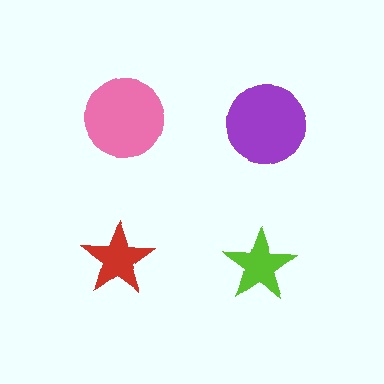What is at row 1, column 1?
A pink circle.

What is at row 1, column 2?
A purple circle.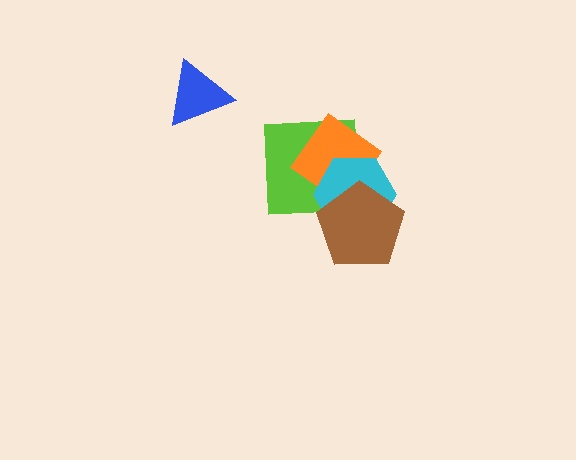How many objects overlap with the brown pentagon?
3 objects overlap with the brown pentagon.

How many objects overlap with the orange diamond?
3 objects overlap with the orange diamond.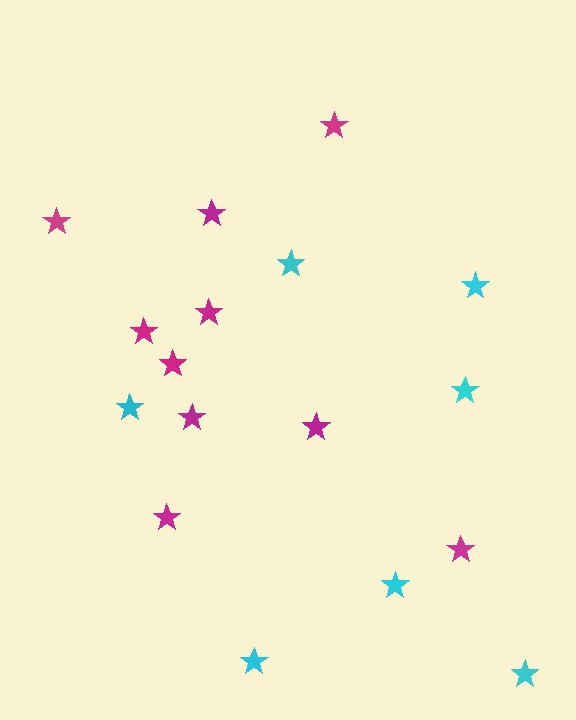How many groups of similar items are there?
There are 2 groups: one group of cyan stars (7) and one group of magenta stars (10).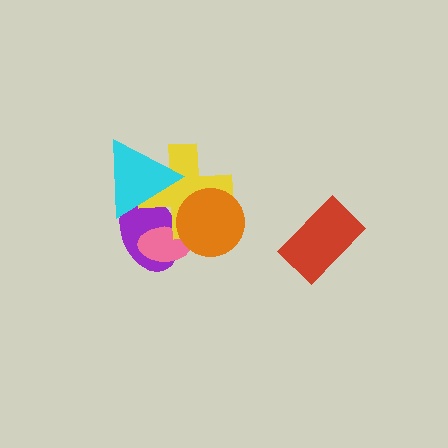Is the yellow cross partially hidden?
Yes, it is partially covered by another shape.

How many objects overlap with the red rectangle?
0 objects overlap with the red rectangle.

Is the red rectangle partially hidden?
No, no other shape covers it.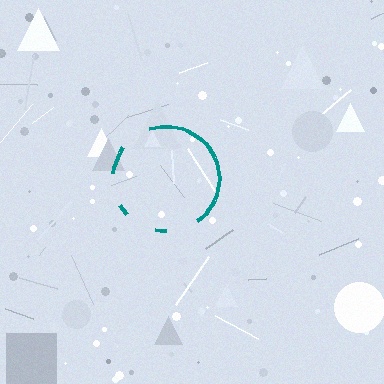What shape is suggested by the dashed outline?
The dashed outline suggests a circle.